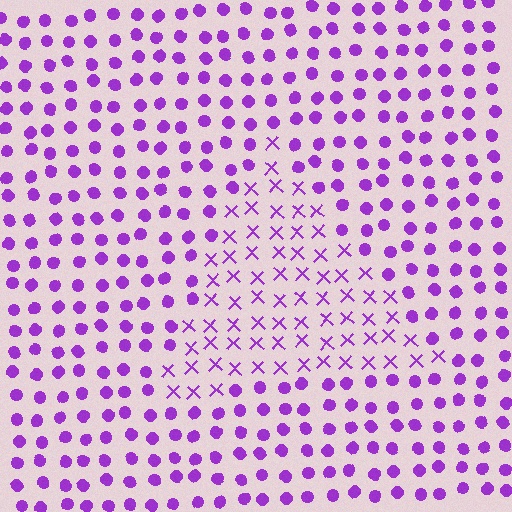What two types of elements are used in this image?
The image uses X marks inside the triangle region and circles outside it.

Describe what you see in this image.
The image is filled with small purple elements arranged in a uniform grid. A triangle-shaped region contains X marks, while the surrounding area contains circles. The boundary is defined purely by the change in element shape.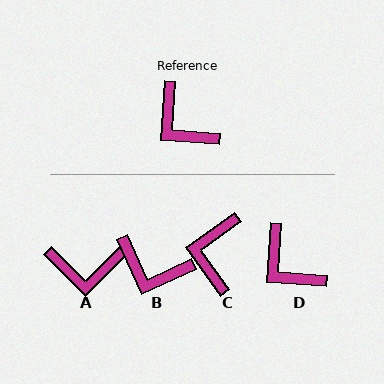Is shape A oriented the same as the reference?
No, it is off by about 49 degrees.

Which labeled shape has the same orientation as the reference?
D.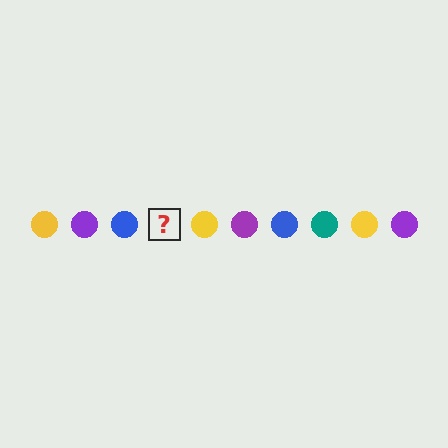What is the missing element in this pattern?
The missing element is a teal circle.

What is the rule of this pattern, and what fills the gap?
The rule is that the pattern cycles through yellow, purple, blue, teal circles. The gap should be filled with a teal circle.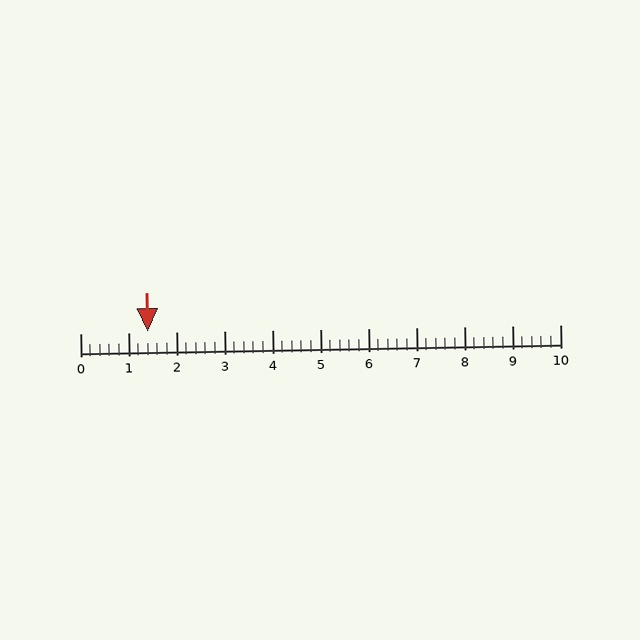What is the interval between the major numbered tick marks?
The major tick marks are spaced 1 units apart.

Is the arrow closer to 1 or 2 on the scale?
The arrow is closer to 1.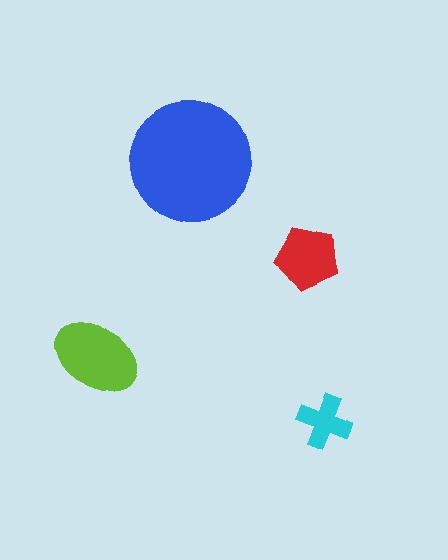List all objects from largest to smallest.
The blue circle, the lime ellipse, the red pentagon, the cyan cross.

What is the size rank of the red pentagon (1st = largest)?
3rd.